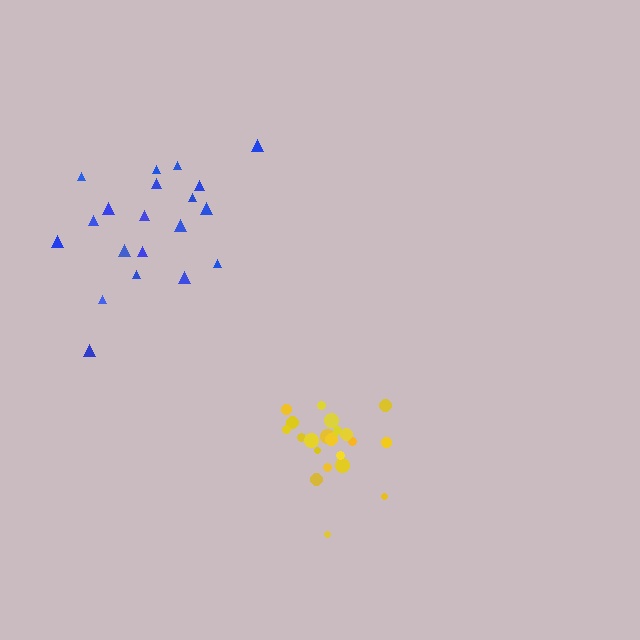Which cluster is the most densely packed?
Yellow.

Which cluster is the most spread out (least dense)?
Blue.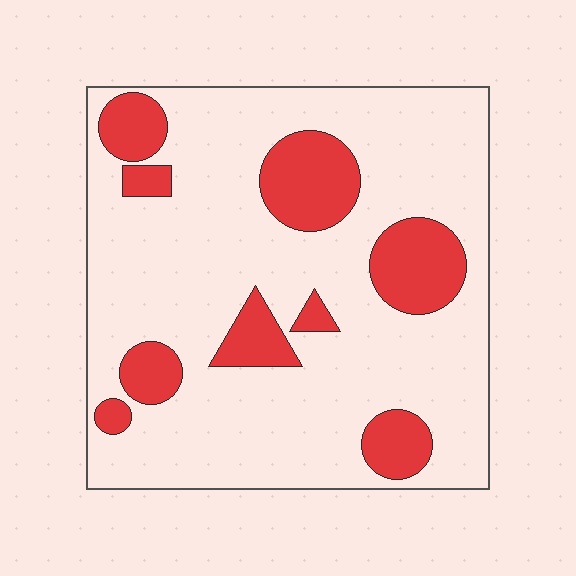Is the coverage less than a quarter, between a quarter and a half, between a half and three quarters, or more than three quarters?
Less than a quarter.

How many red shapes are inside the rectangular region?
9.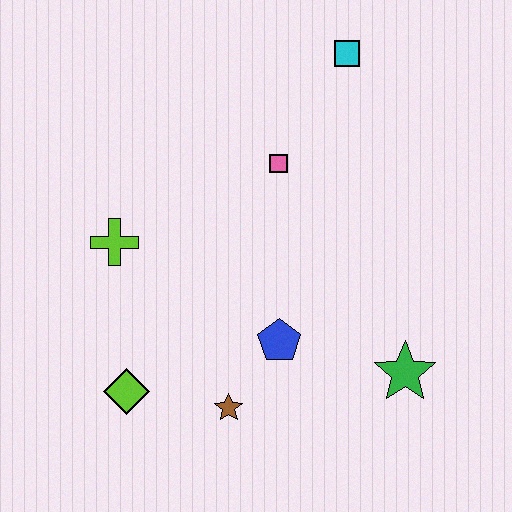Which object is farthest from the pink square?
The lime diamond is farthest from the pink square.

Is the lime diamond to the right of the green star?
No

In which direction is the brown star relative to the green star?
The brown star is to the left of the green star.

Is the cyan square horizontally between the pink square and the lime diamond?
No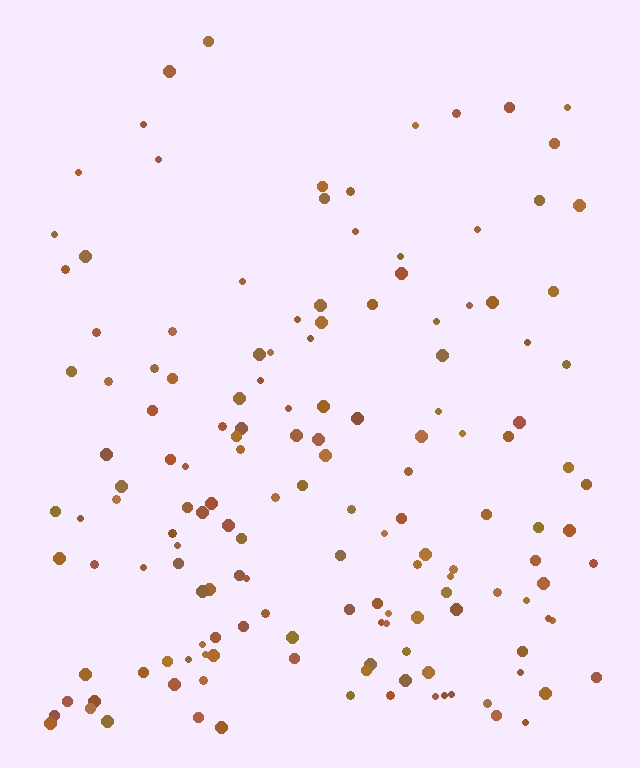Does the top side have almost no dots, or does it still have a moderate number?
Still a moderate number, just noticeably fewer than the bottom.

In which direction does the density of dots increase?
From top to bottom, with the bottom side densest.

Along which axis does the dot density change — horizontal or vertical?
Vertical.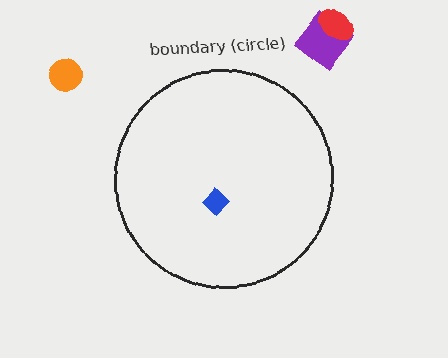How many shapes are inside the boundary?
1 inside, 3 outside.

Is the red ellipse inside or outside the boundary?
Outside.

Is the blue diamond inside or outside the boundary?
Inside.